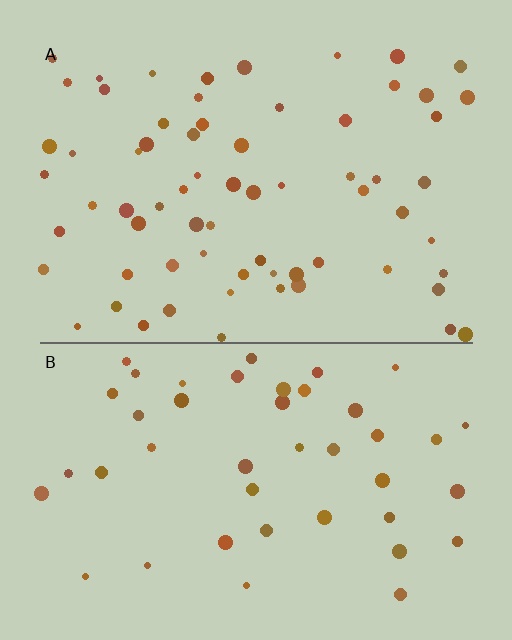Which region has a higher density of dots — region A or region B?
A (the top).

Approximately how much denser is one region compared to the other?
Approximately 1.5× — region A over region B.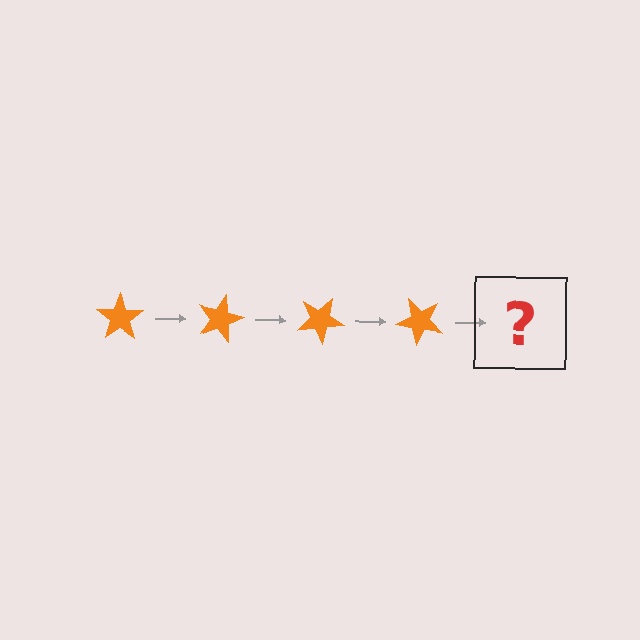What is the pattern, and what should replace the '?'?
The pattern is that the star rotates 15 degrees each step. The '?' should be an orange star rotated 60 degrees.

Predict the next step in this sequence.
The next step is an orange star rotated 60 degrees.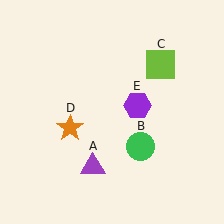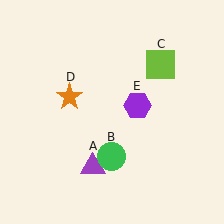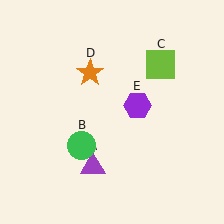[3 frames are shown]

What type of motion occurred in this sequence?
The green circle (object B), orange star (object D) rotated clockwise around the center of the scene.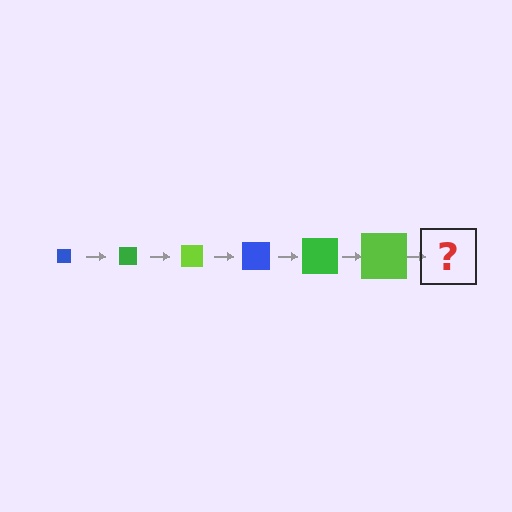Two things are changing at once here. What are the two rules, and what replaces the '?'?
The two rules are that the square grows larger each step and the color cycles through blue, green, and lime. The '?' should be a blue square, larger than the previous one.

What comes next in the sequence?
The next element should be a blue square, larger than the previous one.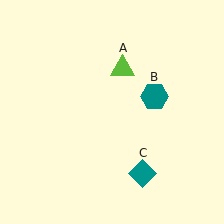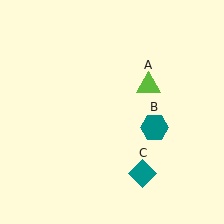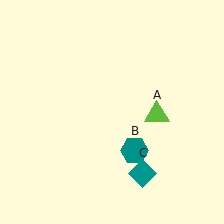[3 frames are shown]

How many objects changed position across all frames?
2 objects changed position: lime triangle (object A), teal hexagon (object B).